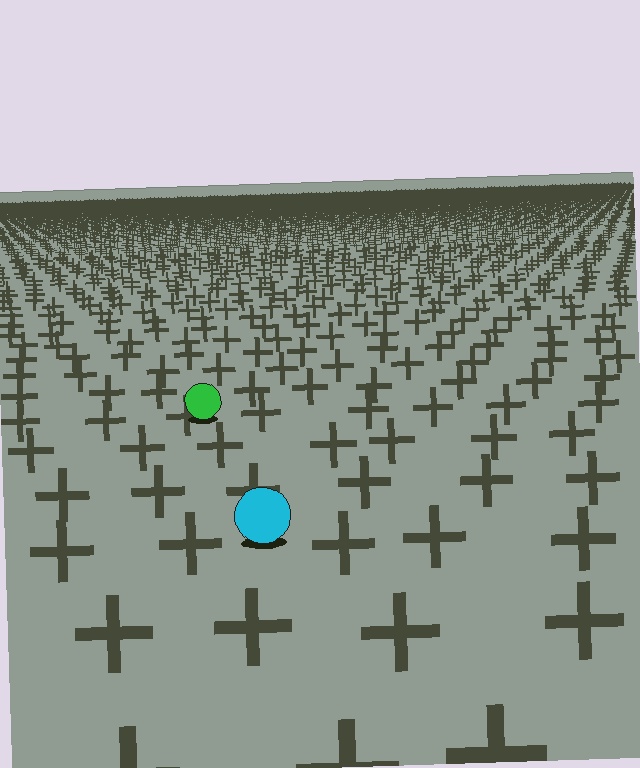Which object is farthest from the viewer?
The green circle is farthest from the viewer. It appears smaller and the ground texture around it is denser.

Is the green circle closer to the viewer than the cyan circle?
No. The cyan circle is closer — you can tell from the texture gradient: the ground texture is coarser near it.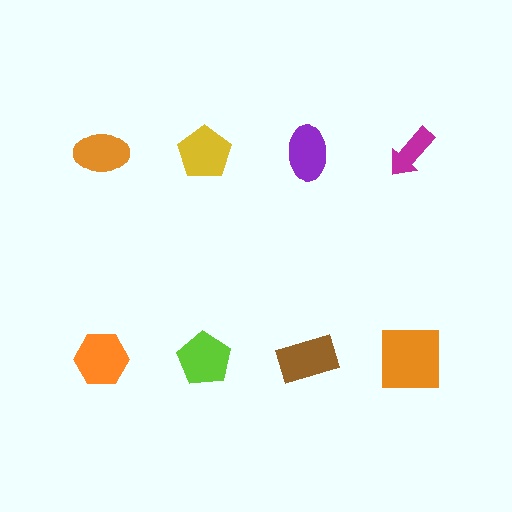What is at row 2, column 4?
An orange square.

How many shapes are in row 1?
4 shapes.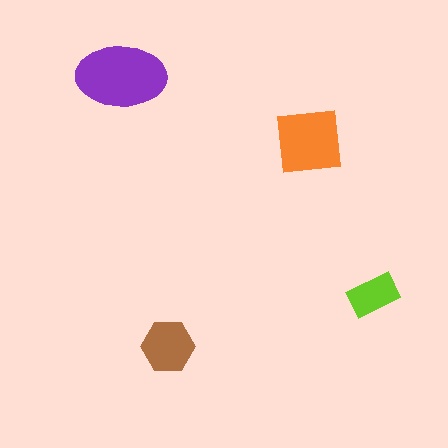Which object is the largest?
The purple ellipse.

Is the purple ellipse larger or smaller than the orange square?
Larger.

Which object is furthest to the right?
The lime rectangle is rightmost.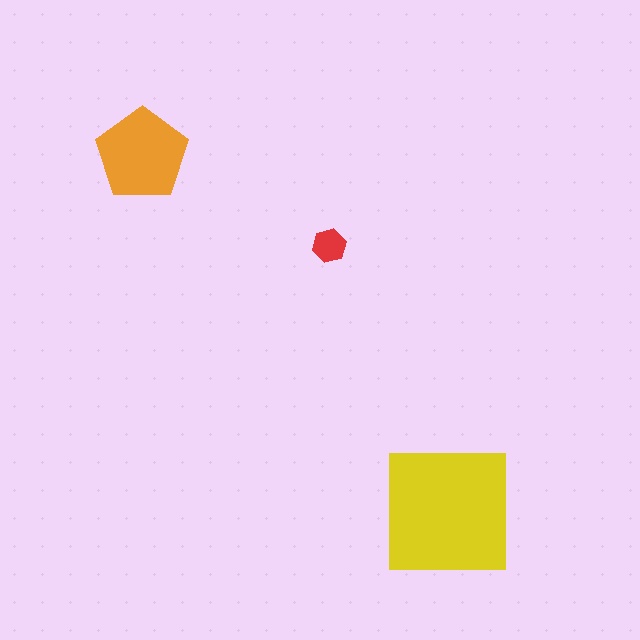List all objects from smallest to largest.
The red hexagon, the orange pentagon, the yellow square.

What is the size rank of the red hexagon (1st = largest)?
3rd.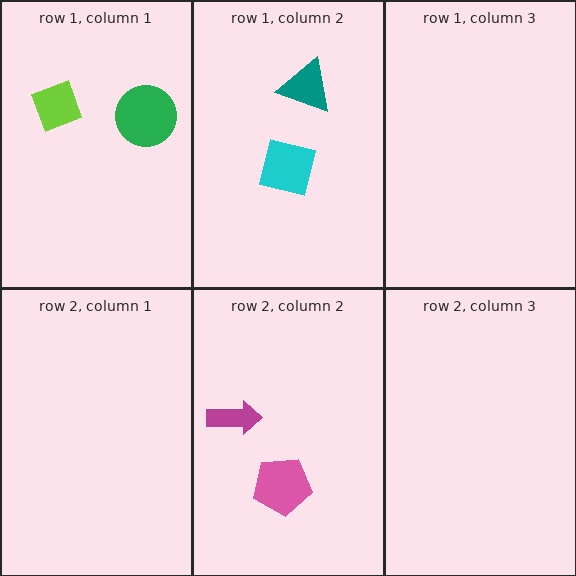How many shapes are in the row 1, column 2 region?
2.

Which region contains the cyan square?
The row 1, column 2 region.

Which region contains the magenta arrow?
The row 2, column 2 region.